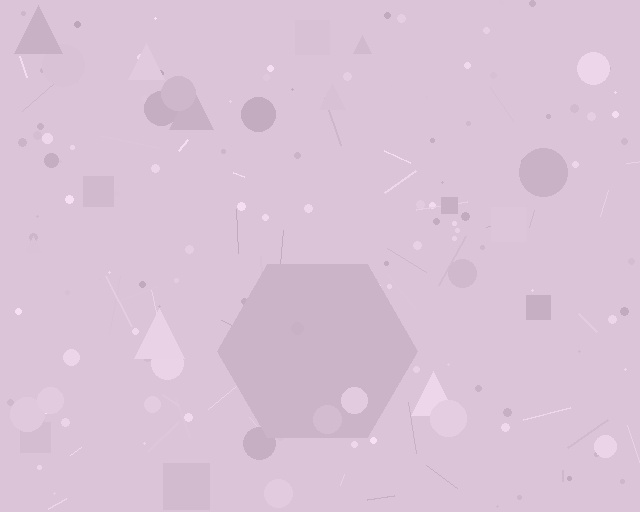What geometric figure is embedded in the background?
A hexagon is embedded in the background.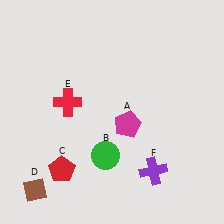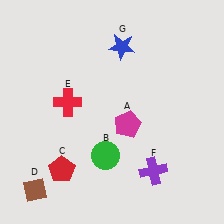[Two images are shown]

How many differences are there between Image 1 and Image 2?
There is 1 difference between the two images.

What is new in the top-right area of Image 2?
A blue star (G) was added in the top-right area of Image 2.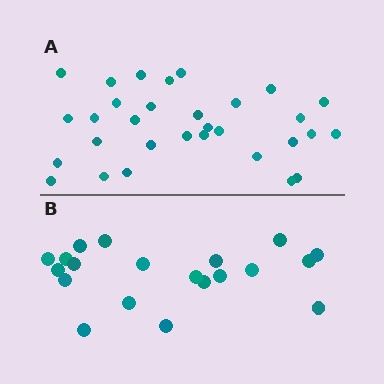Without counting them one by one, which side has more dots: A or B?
Region A (the top region) has more dots.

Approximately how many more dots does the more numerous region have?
Region A has roughly 12 or so more dots than region B.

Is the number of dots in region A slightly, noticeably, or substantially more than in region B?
Region A has substantially more. The ratio is roughly 1.6 to 1.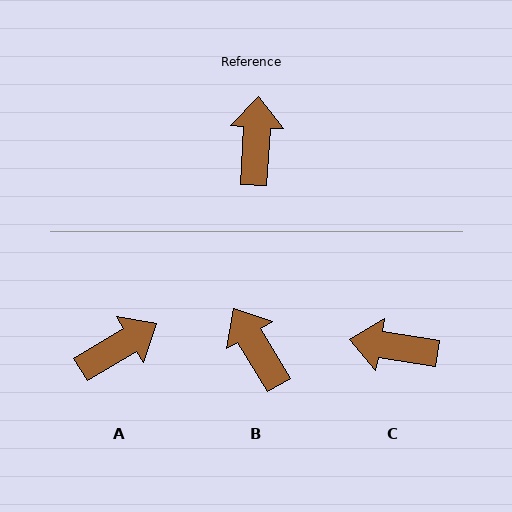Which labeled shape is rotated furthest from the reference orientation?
C, about 84 degrees away.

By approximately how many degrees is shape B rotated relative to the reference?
Approximately 34 degrees counter-clockwise.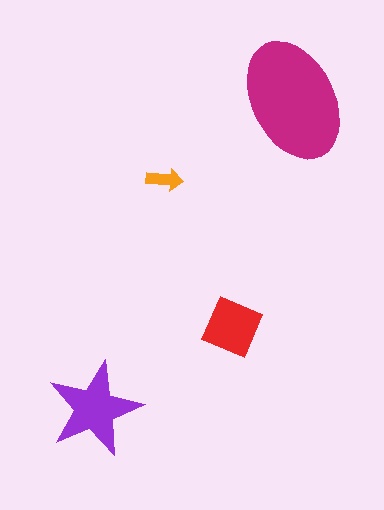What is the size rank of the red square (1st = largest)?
3rd.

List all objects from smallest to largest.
The orange arrow, the red square, the purple star, the magenta ellipse.